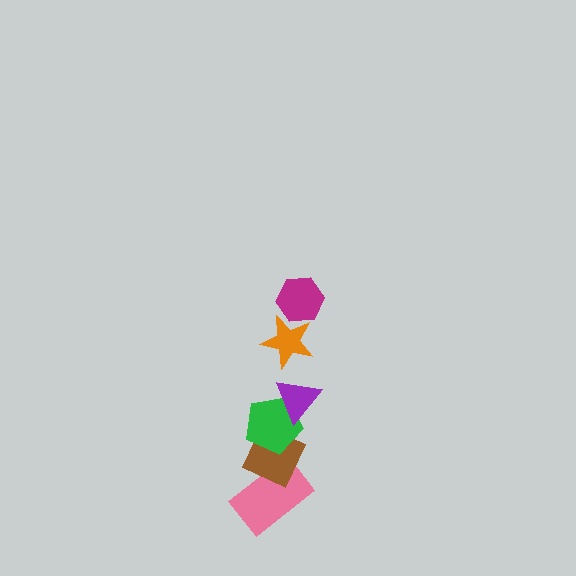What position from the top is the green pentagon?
The green pentagon is 4th from the top.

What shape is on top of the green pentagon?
The purple triangle is on top of the green pentagon.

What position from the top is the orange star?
The orange star is 2nd from the top.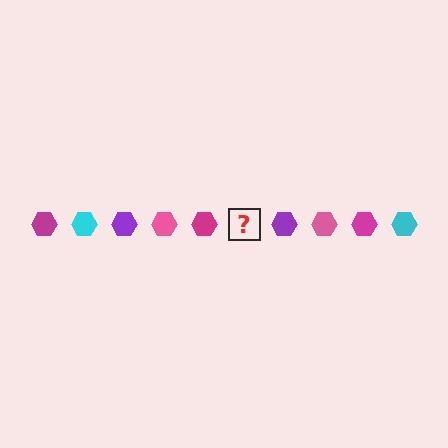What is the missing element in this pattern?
The missing element is a cyan hexagon.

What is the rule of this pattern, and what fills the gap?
The rule is that the pattern cycles through magenta, cyan, purple, pink hexagons. The gap should be filled with a cyan hexagon.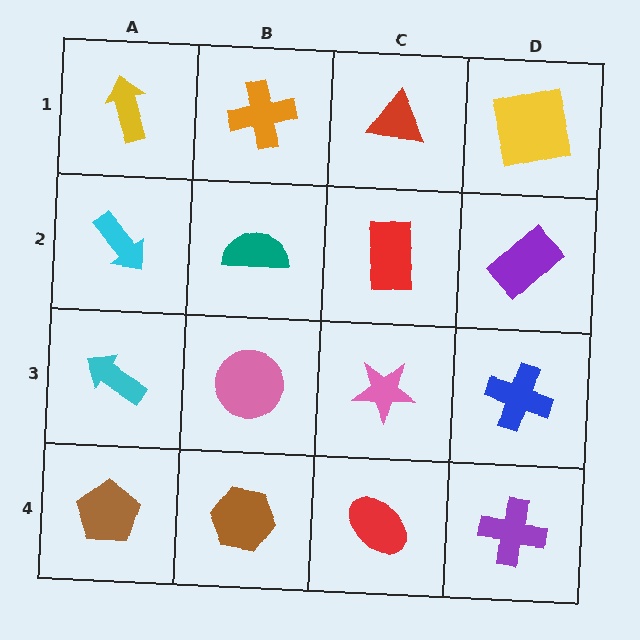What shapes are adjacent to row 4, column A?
A cyan arrow (row 3, column A), a brown hexagon (row 4, column B).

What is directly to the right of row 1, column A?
An orange cross.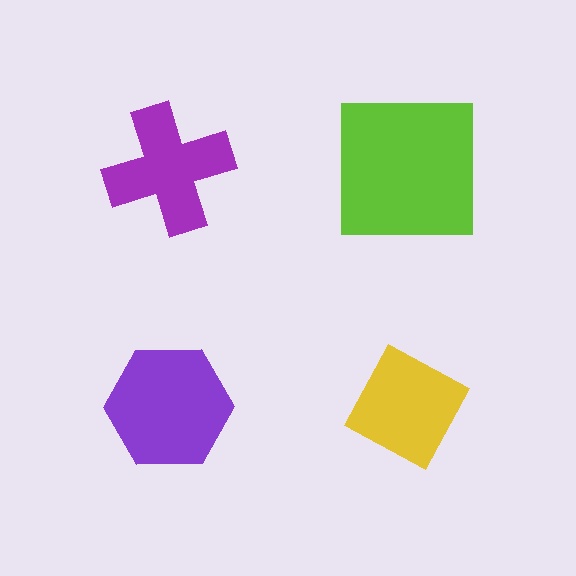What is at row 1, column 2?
A lime square.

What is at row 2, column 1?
A purple hexagon.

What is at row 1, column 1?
A purple cross.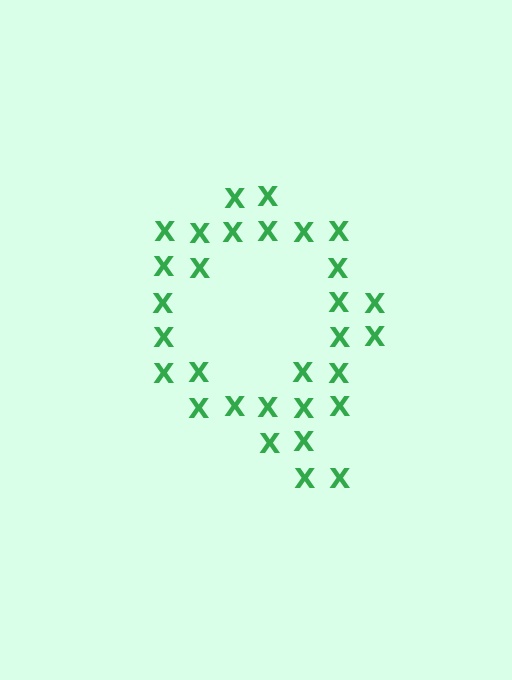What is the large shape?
The large shape is the letter Q.